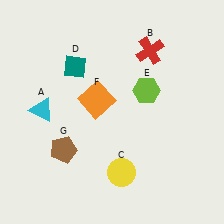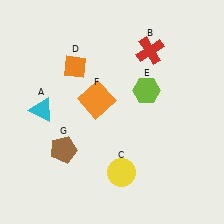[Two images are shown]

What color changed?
The diamond (D) changed from teal in Image 1 to orange in Image 2.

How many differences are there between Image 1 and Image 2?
There is 1 difference between the two images.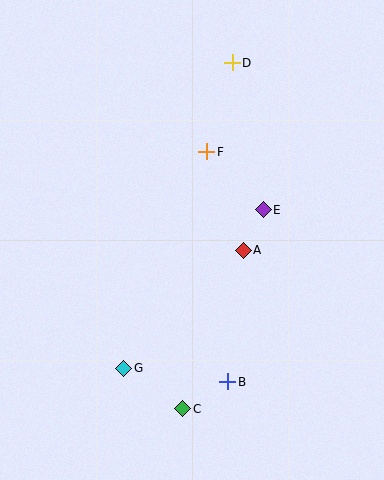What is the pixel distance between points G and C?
The distance between G and C is 72 pixels.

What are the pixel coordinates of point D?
Point D is at (232, 63).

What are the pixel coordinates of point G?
Point G is at (124, 368).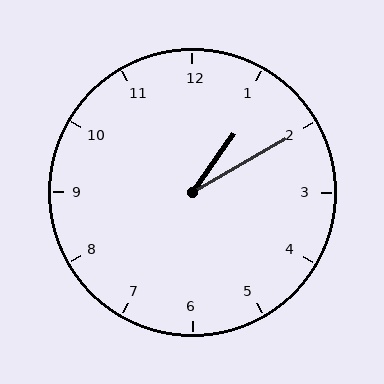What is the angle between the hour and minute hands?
Approximately 25 degrees.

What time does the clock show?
1:10.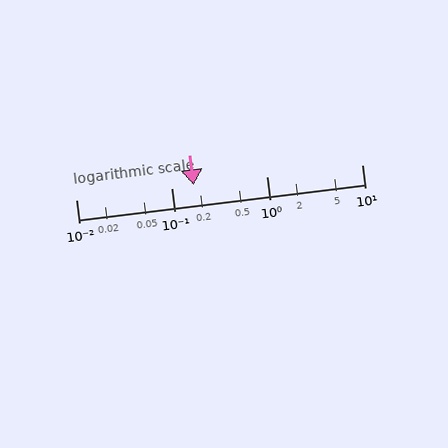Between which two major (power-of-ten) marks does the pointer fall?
The pointer is between 0.1 and 1.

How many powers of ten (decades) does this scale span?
The scale spans 3 decades, from 0.01 to 10.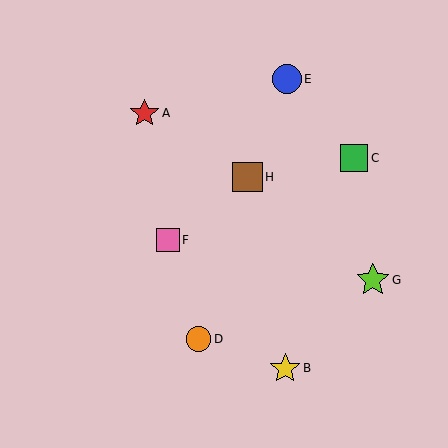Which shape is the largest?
The lime star (labeled G) is the largest.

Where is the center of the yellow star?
The center of the yellow star is at (285, 368).